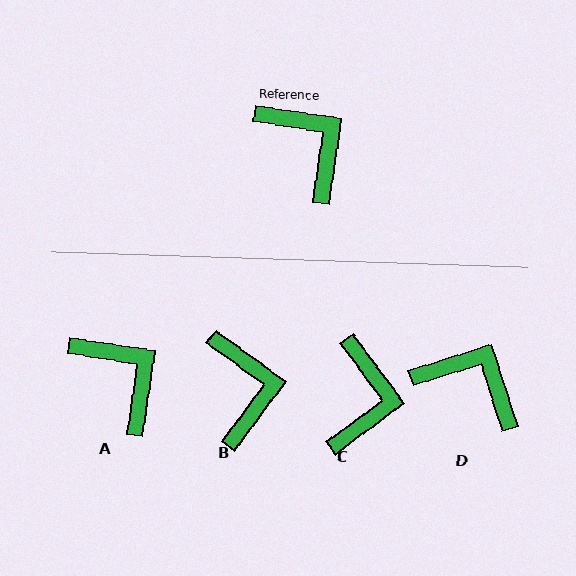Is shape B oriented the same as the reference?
No, it is off by about 28 degrees.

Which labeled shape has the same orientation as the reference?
A.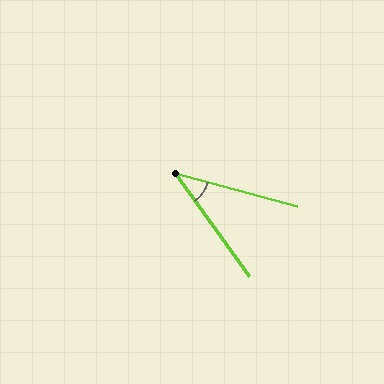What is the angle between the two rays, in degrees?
Approximately 39 degrees.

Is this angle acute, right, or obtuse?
It is acute.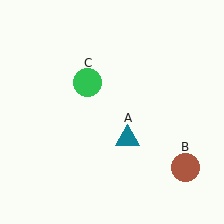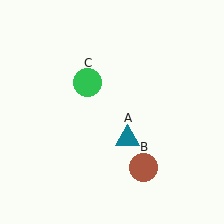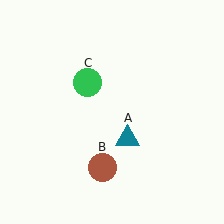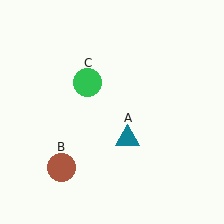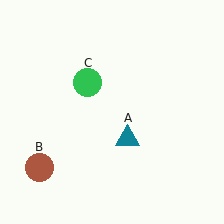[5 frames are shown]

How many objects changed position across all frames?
1 object changed position: brown circle (object B).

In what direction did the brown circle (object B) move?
The brown circle (object B) moved left.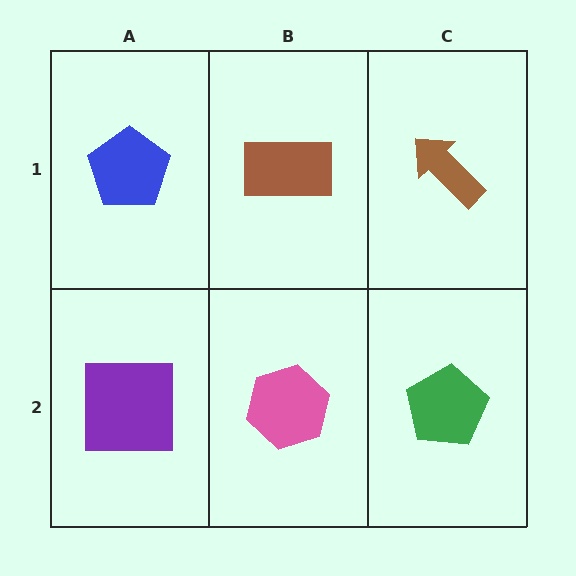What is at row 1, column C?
A brown arrow.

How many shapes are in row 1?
3 shapes.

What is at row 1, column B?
A brown rectangle.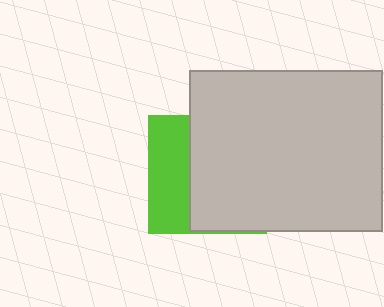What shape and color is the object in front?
The object in front is a light gray rectangle.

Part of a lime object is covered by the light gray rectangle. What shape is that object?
It is a square.